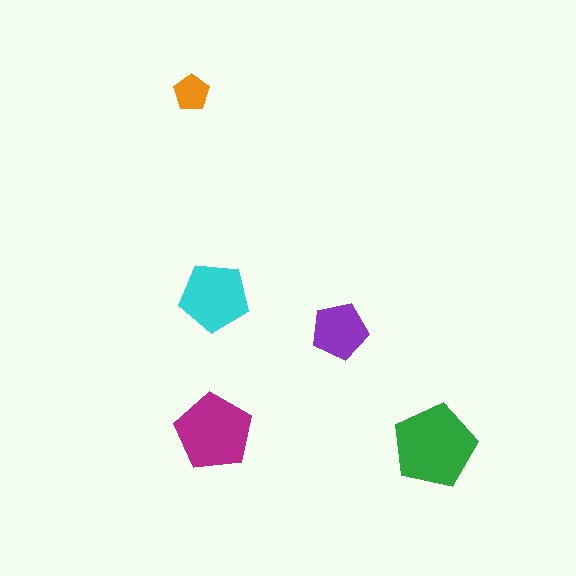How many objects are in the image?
There are 5 objects in the image.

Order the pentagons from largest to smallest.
the green one, the magenta one, the cyan one, the purple one, the orange one.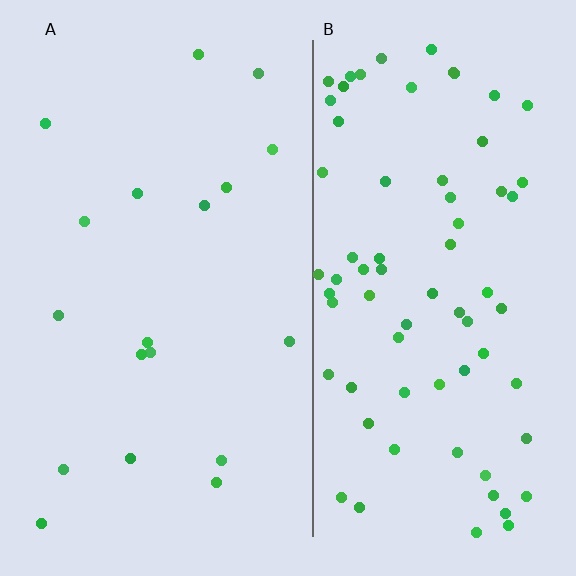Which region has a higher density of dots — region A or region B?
B (the right).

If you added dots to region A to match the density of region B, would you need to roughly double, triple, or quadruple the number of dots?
Approximately quadruple.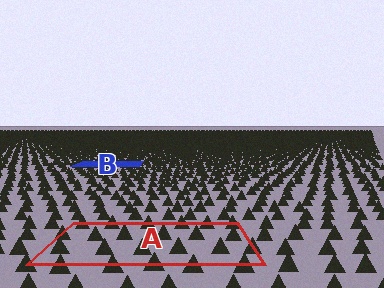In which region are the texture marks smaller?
The texture marks are smaller in region B, because it is farther away.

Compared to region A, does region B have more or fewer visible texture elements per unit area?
Region B has more texture elements per unit area — they are packed more densely because it is farther away.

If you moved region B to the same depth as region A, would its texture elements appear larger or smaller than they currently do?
They would appear larger. At a closer depth, the same texture elements are projected at a bigger on-screen size.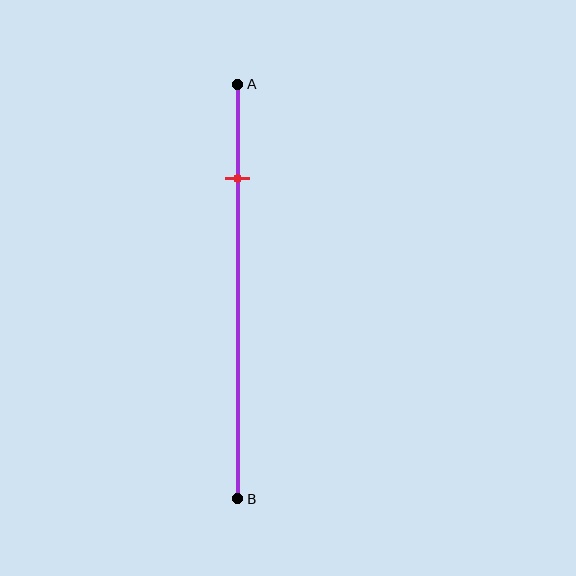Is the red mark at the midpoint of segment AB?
No, the mark is at about 25% from A, not at the 50% midpoint.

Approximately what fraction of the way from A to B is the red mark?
The red mark is approximately 25% of the way from A to B.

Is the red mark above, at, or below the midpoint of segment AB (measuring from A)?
The red mark is above the midpoint of segment AB.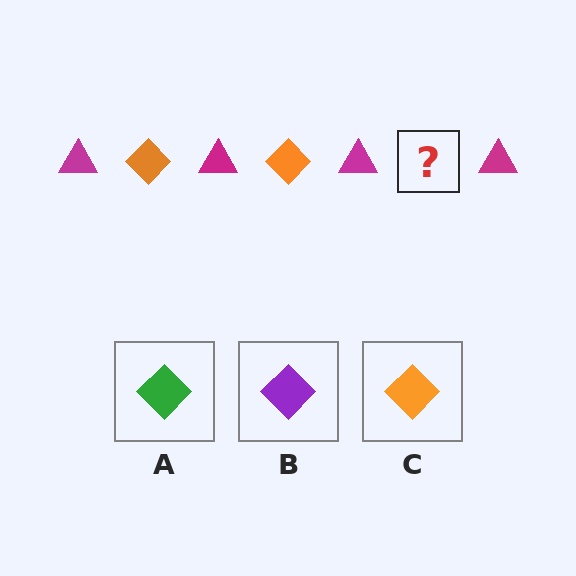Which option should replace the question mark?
Option C.